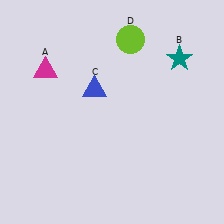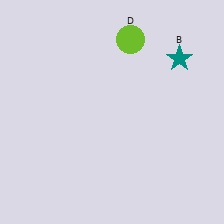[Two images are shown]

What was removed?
The blue triangle (C), the magenta triangle (A) were removed in Image 2.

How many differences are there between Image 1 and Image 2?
There are 2 differences between the two images.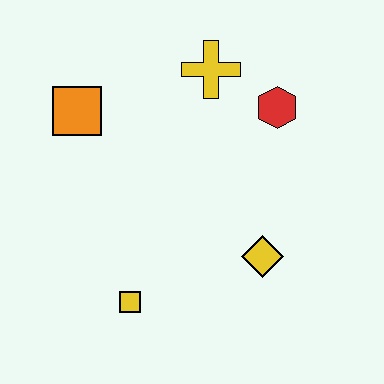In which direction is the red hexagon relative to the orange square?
The red hexagon is to the right of the orange square.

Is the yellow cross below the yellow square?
No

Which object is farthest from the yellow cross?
The yellow square is farthest from the yellow cross.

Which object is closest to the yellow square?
The yellow diamond is closest to the yellow square.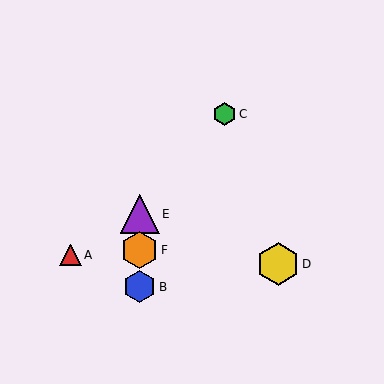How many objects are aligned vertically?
3 objects (B, E, F) are aligned vertically.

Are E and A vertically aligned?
No, E is at x≈140 and A is at x≈70.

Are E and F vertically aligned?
Yes, both are at x≈140.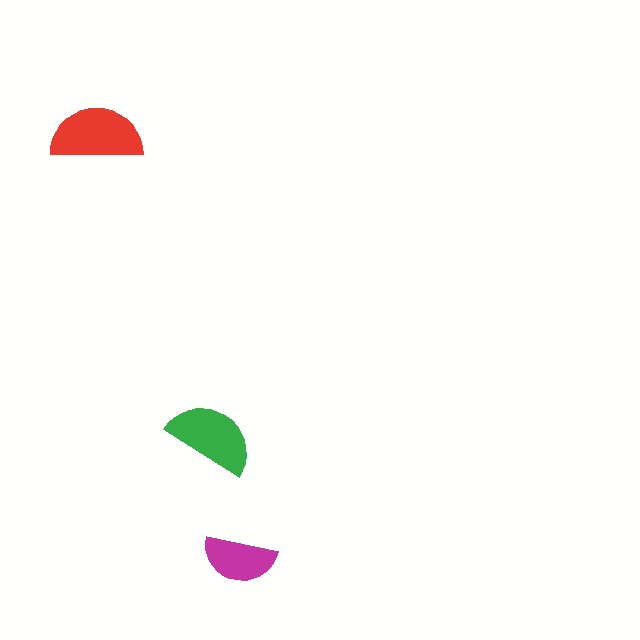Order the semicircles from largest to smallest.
the red one, the green one, the magenta one.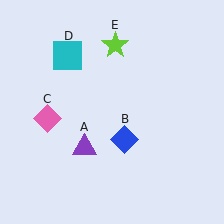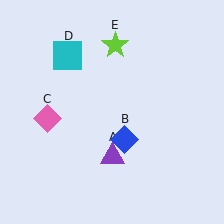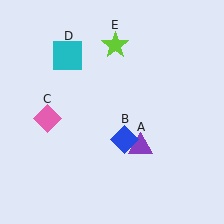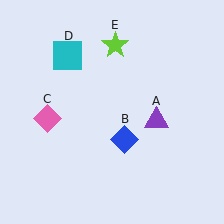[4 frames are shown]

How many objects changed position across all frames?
1 object changed position: purple triangle (object A).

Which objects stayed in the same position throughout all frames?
Blue diamond (object B) and pink diamond (object C) and cyan square (object D) and lime star (object E) remained stationary.